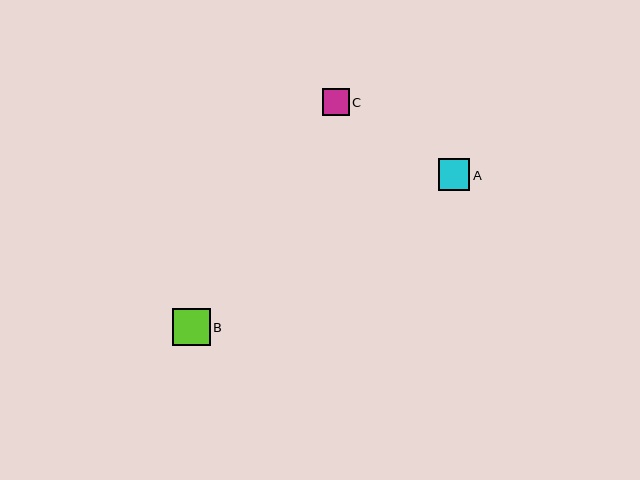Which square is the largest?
Square B is the largest with a size of approximately 37 pixels.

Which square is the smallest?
Square C is the smallest with a size of approximately 27 pixels.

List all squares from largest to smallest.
From largest to smallest: B, A, C.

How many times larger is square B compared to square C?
Square B is approximately 1.4 times the size of square C.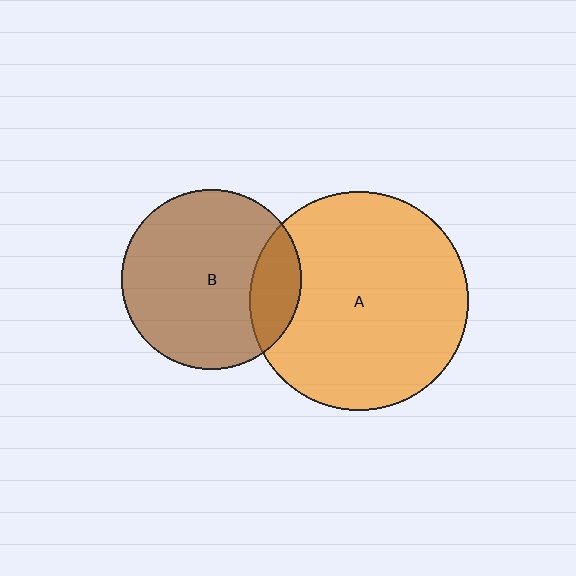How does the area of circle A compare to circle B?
Approximately 1.5 times.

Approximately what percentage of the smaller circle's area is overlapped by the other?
Approximately 20%.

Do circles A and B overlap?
Yes.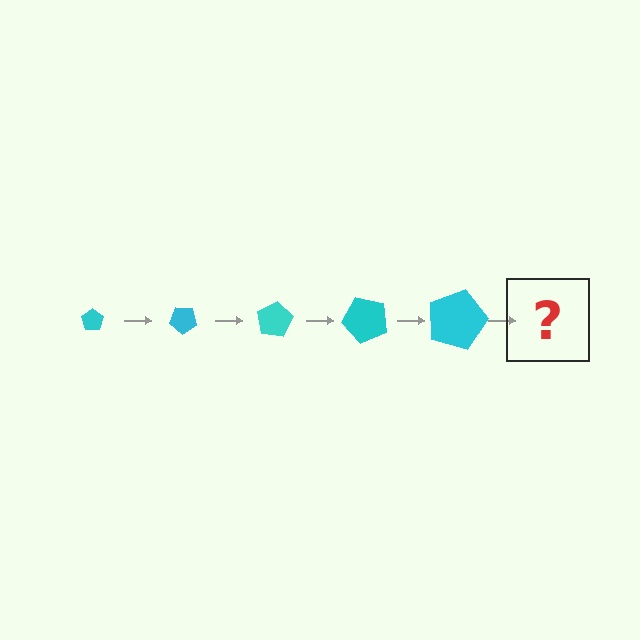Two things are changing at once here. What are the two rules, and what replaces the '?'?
The two rules are that the pentagon grows larger each step and it rotates 40 degrees each step. The '?' should be a pentagon, larger than the previous one and rotated 200 degrees from the start.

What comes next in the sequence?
The next element should be a pentagon, larger than the previous one and rotated 200 degrees from the start.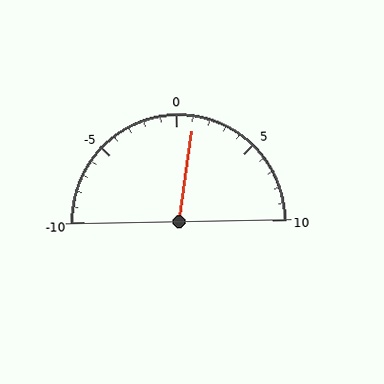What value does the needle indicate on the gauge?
The needle indicates approximately 1.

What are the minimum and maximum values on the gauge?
The gauge ranges from -10 to 10.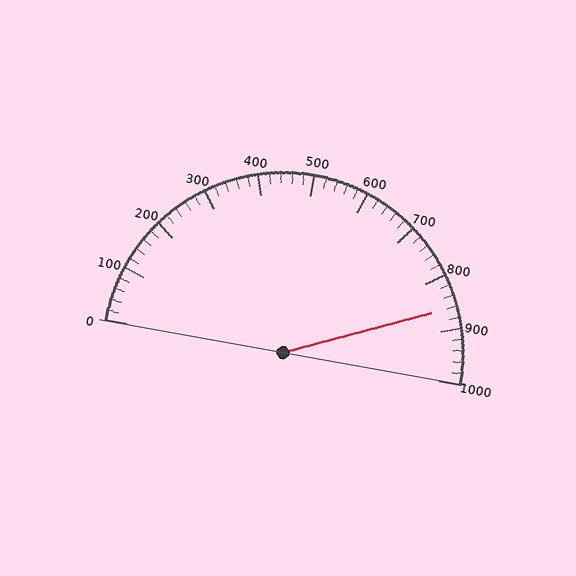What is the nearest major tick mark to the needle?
The nearest major tick mark is 900.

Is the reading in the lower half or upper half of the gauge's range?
The reading is in the upper half of the range (0 to 1000).